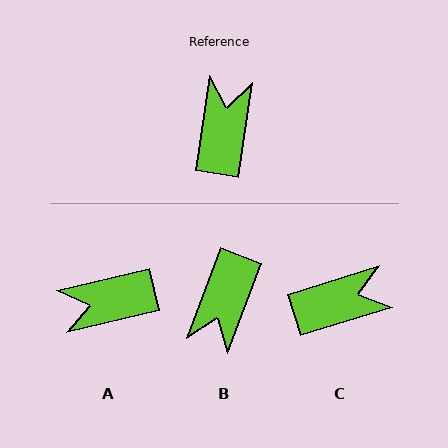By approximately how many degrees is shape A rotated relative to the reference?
Approximately 112 degrees counter-clockwise.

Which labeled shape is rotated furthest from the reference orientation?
B, about 168 degrees away.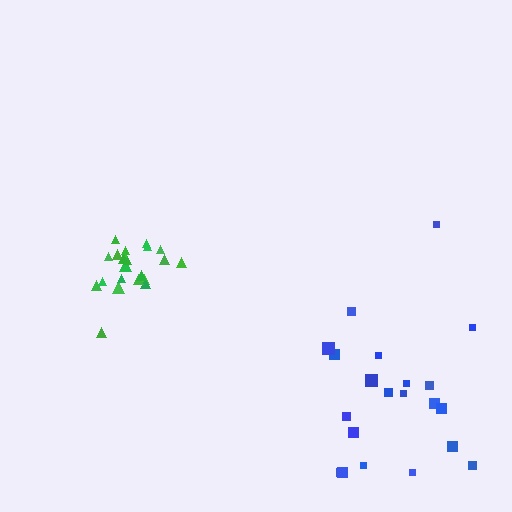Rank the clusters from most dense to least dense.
green, blue.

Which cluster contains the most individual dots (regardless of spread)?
Green (22).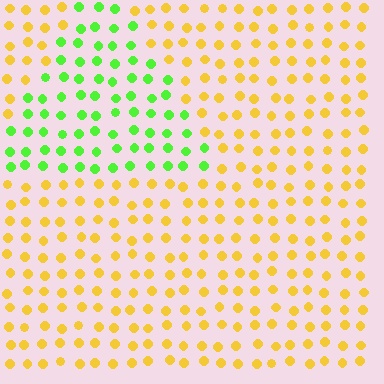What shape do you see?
I see a triangle.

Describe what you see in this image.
The image is filled with small yellow elements in a uniform arrangement. A triangle-shaped region is visible where the elements are tinted to a slightly different hue, forming a subtle color boundary.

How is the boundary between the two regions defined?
The boundary is defined purely by a slight shift in hue (about 65 degrees). Spacing, size, and orientation are identical on both sides.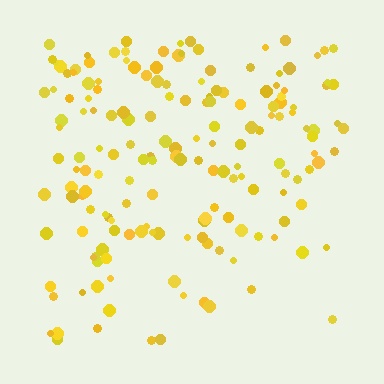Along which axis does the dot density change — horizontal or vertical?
Vertical.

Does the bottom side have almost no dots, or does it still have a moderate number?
Still a moderate number, just noticeably fewer than the top.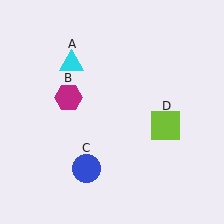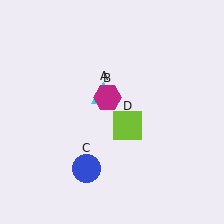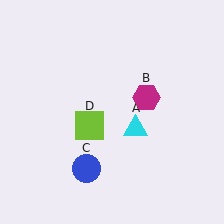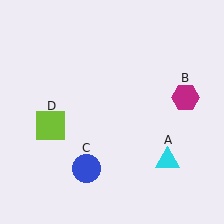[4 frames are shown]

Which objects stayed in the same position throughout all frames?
Blue circle (object C) remained stationary.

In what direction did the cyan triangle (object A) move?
The cyan triangle (object A) moved down and to the right.